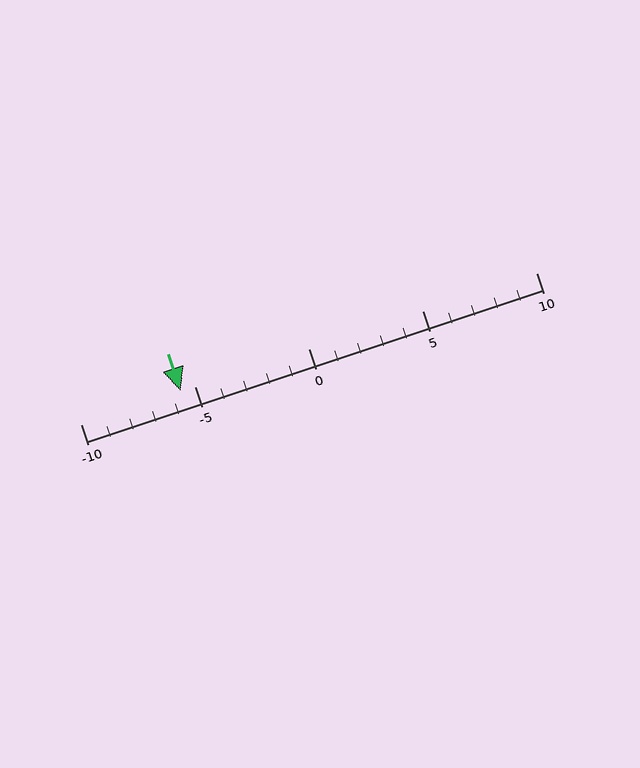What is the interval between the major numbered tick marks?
The major tick marks are spaced 5 units apart.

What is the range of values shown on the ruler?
The ruler shows values from -10 to 10.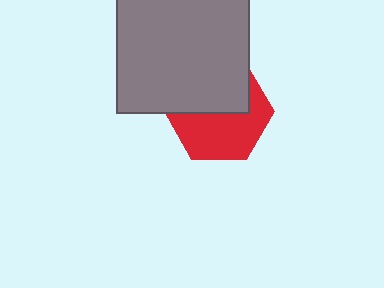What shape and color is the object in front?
The object in front is a gray square.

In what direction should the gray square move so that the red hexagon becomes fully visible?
The gray square should move up. That is the shortest direction to clear the overlap and leave the red hexagon fully visible.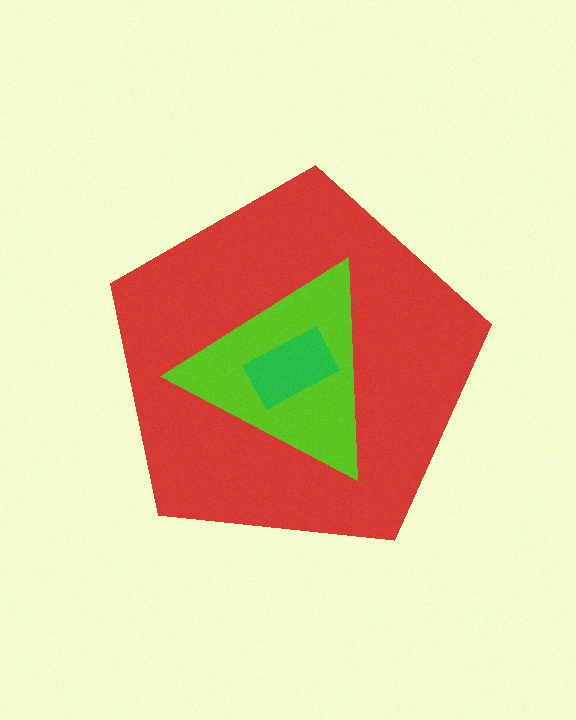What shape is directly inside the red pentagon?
The lime triangle.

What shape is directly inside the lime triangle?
The green rectangle.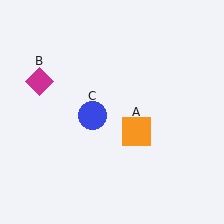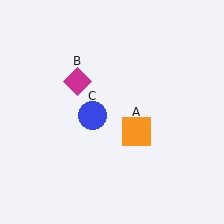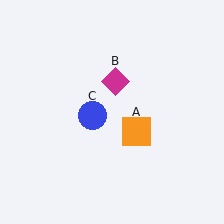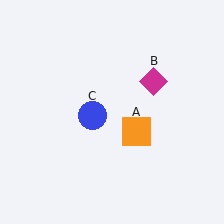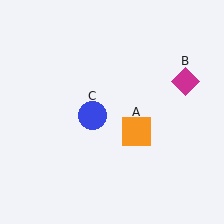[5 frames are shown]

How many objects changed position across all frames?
1 object changed position: magenta diamond (object B).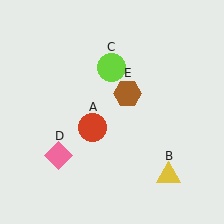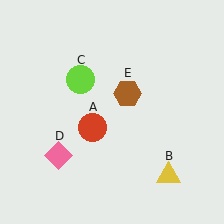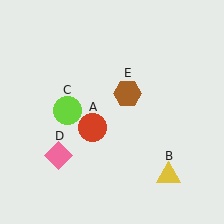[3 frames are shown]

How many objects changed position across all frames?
1 object changed position: lime circle (object C).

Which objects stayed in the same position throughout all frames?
Red circle (object A) and yellow triangle (object B) and pink diamond (object D) and brown hexagon (object E) remained stationary.